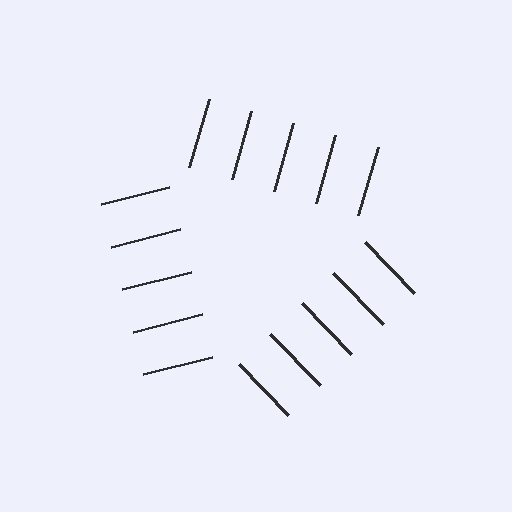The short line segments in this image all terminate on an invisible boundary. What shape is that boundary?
An illusory triangle — the line segments terminate on its edges but no continuous stroke is drawn.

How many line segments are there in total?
15 — 5 along each of the 3 edges.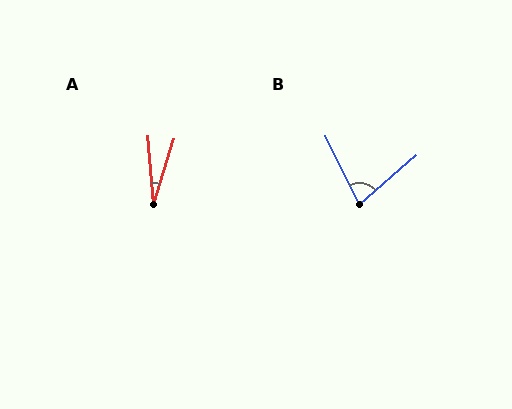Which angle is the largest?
B, at approximately 75 degrees.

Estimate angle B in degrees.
Approximately 75 degrees.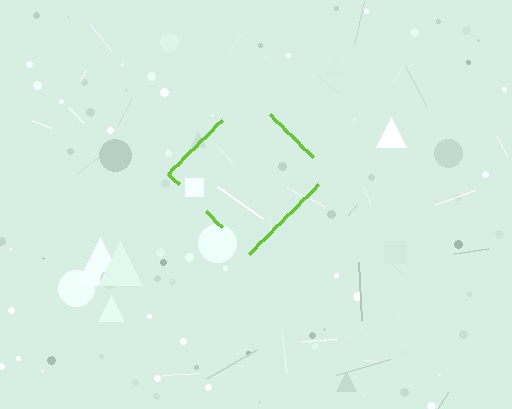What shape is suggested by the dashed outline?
The dashed outline suggests a diamond.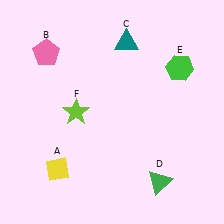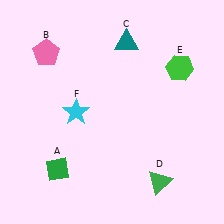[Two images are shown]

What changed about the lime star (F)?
In Image 1, F is lime. In Image 2, it changed to cyan.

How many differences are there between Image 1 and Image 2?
There are 2 differences between the two images.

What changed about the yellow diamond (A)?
In Image 1, A is yellow. In Image 2, it changed to green.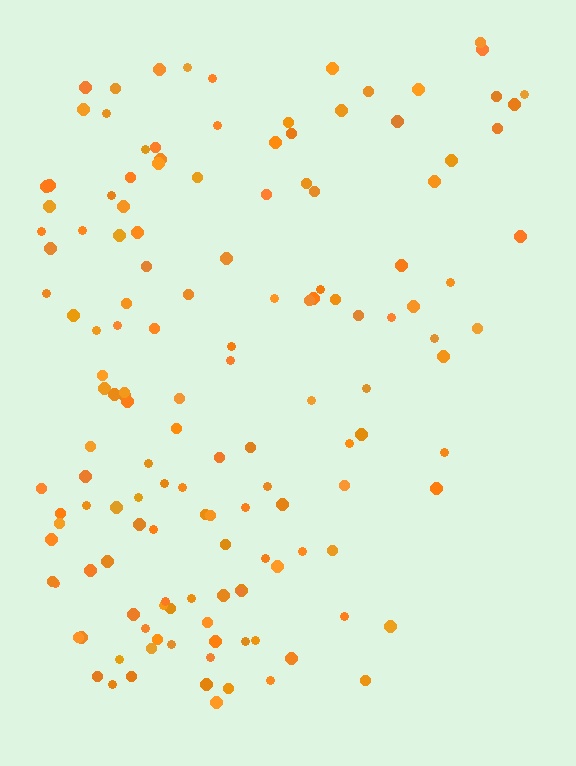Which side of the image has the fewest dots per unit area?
The right.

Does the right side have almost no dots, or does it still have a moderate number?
Still a moderate number, just noticeably fewer than the left.